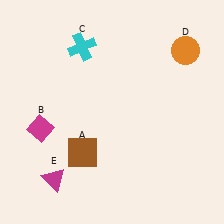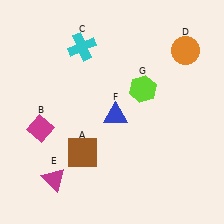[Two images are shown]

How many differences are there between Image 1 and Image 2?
There are 2 differences between the two images.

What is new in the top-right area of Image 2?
A lime hexagon (G) was added in the top-right area of Image 2.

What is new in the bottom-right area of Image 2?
A blue triangle (F) was added in the bottom-right area of Image 2.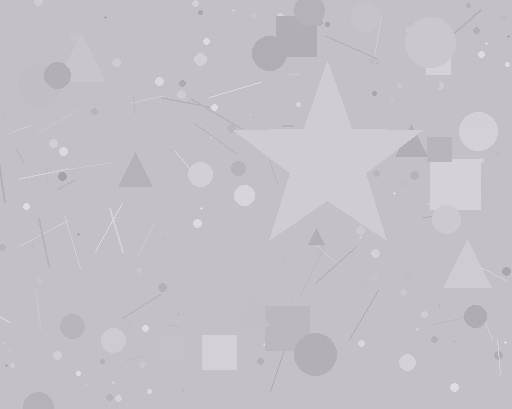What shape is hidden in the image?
A star is hidden in the image.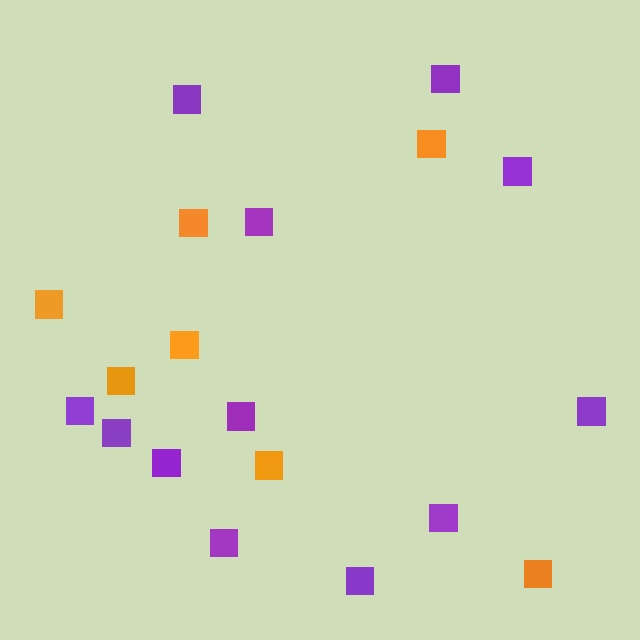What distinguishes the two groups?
There are 2 groups: one group of orange squares (7) and one group of purple squares (12).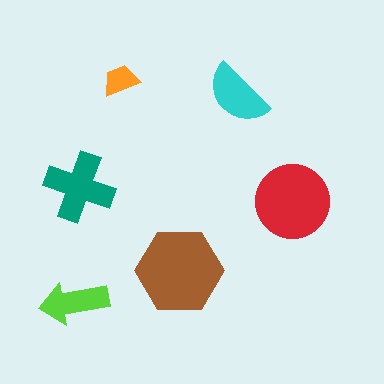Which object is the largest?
The brown hexagon.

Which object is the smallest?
The orange trapezoid.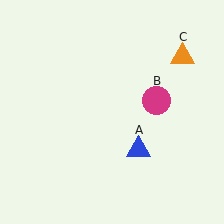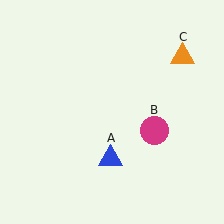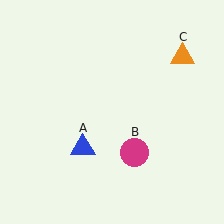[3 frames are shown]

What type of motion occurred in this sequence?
The blue triangle (object A), magenta circle (object B) rotated clockwise around the center of the scene.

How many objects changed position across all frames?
2 objects changed position: blue triangle (object A), magenta circle (object B).